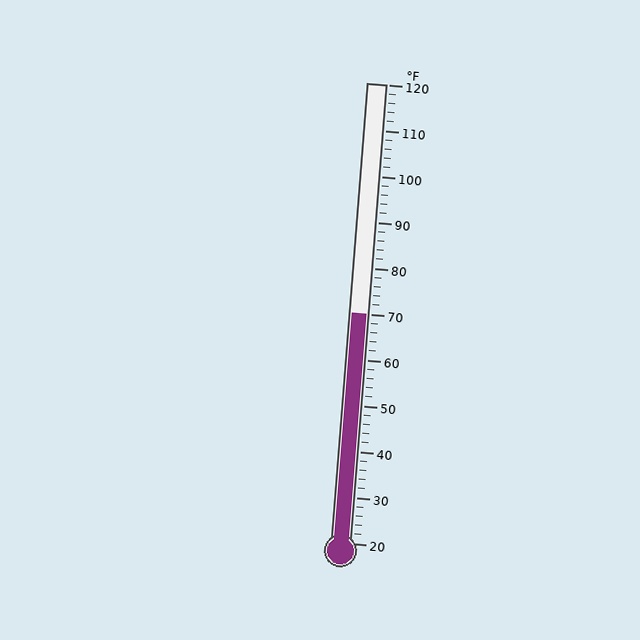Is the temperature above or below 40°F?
The temperature is above 40°F.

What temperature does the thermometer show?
The thermometer shows approximately 70°F.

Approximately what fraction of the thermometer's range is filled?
The thermometer is filled to approximately 50% of its range.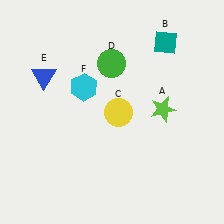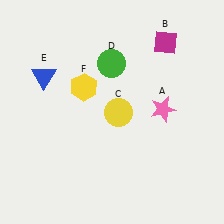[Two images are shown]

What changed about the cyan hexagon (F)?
In Image 1, F is cyan. In Image 2, it changed to yellow.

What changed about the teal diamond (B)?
In Image 1, B is teal. In Image 2, it changed to magenta.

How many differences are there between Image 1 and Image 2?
There are 3 differences between the two images.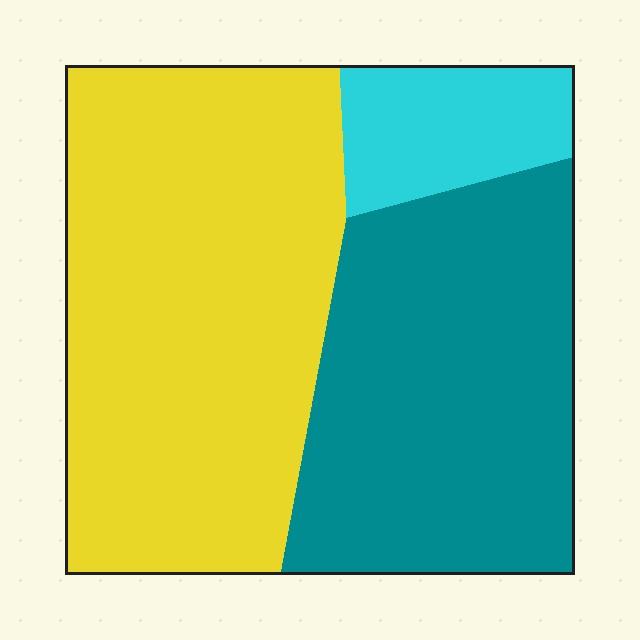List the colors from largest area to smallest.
From largest to smallest: yellow, teal, cyan.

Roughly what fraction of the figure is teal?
Teal covers around 40% of the figure.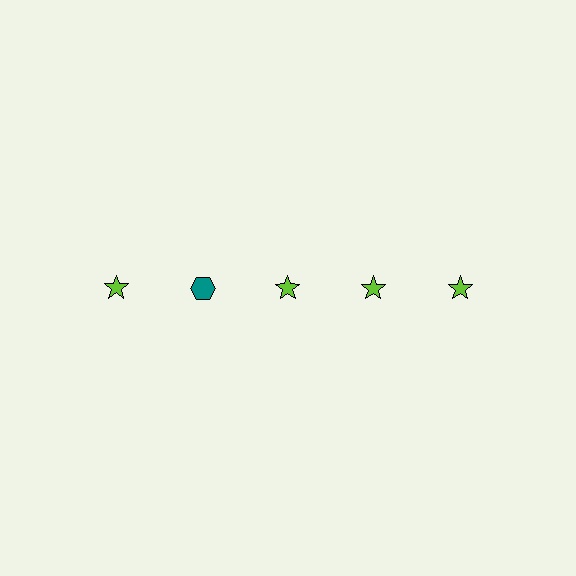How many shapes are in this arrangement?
There are 5 shapes arranged in a grid pattern.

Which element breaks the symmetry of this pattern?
The teal hexagon in the top row, second from left column breaks the symmetry. All other shapes are lime stars.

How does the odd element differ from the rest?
It differs in both color (teal instead of lime) and shape (hexagon instead of star).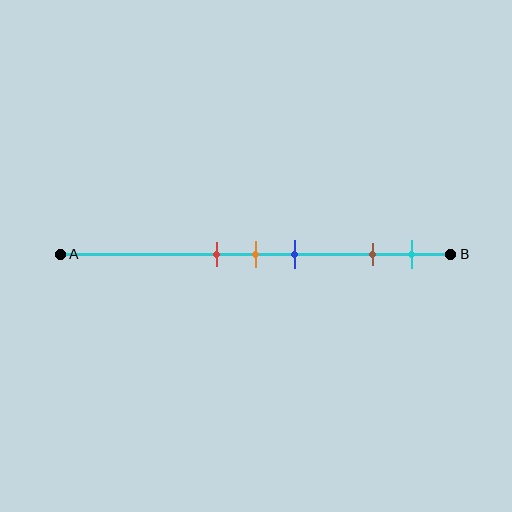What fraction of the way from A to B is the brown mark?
The brown mark is approximately 80% (0.8) of the way from A to B.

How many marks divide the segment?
There are 5 marks dividing the segment.